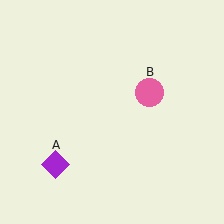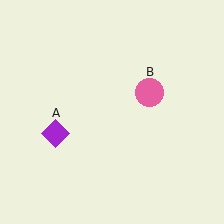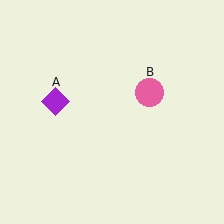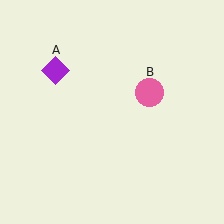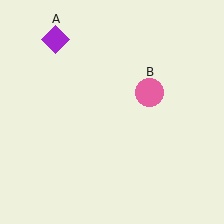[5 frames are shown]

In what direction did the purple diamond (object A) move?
The purple diamond (object A) moved up.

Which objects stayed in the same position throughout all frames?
Pink circle (object B) remained stationary.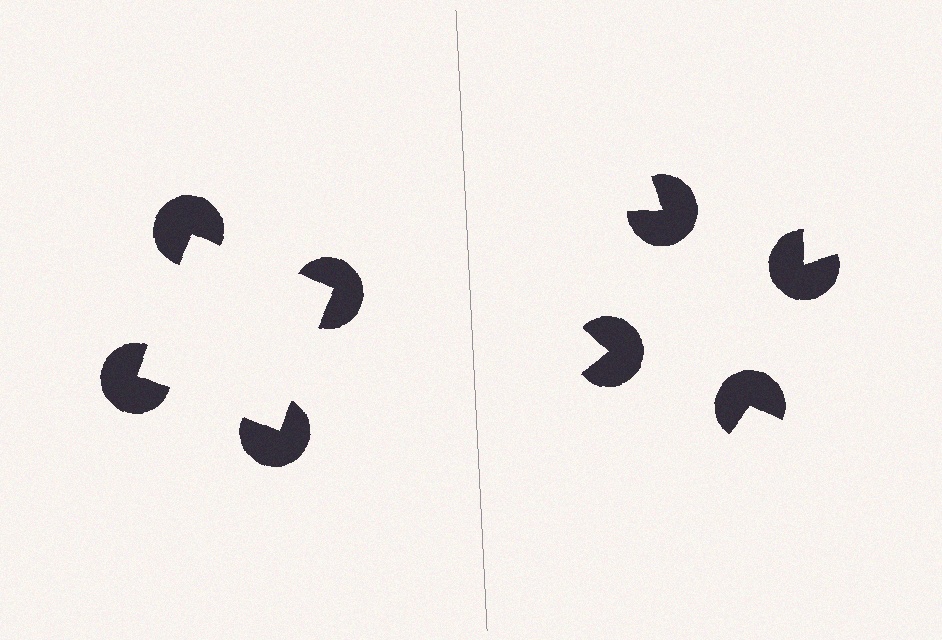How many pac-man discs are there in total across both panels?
8 — 4 on each side.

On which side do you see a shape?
An illusory square appears on the left side. On the right side the wedge cuts are rotated, so no coherent shape forms.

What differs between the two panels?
The pac-man discs are positioned identically on both sides; only the wedge orientations differ. On the left they align to a square; on the right they are misaligned.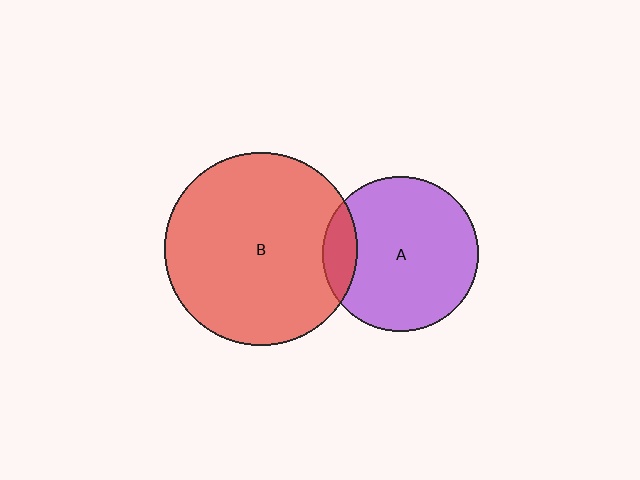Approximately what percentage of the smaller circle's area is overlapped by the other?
Approximately 15%.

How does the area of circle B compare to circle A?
Approximately 1.5 times.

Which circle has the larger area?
Circle B (red).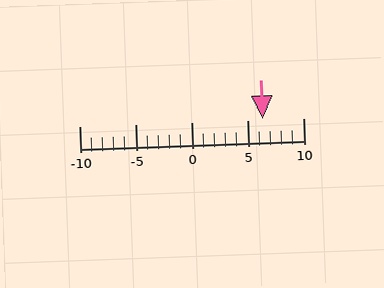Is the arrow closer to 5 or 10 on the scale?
The arrow is closer to 5.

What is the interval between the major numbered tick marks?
The major tick marks are spaced 5 units apart.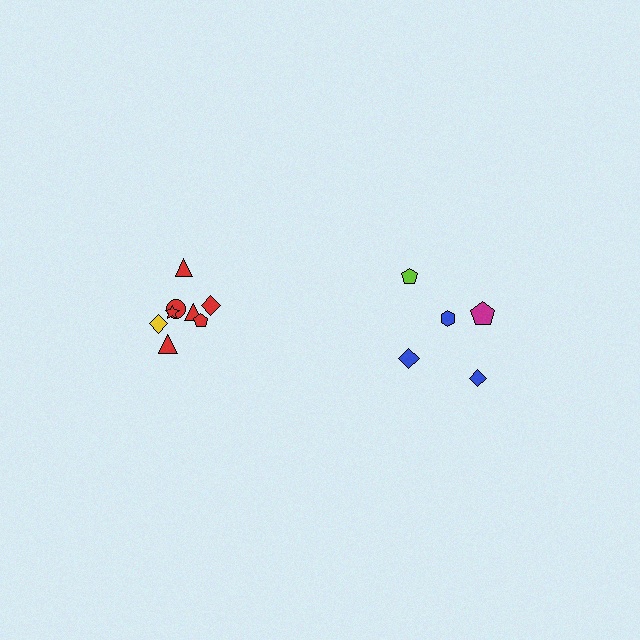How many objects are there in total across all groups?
There are 13 objects.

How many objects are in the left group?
There are 8 objects.